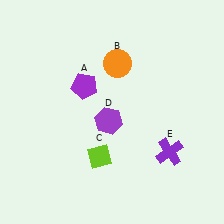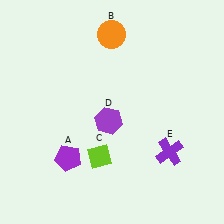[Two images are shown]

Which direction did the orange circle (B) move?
The orange circle (B) moved up.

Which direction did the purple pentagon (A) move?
The purple pentagon (A) moved down.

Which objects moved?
The objects that moved are: the purple pentagon (A), the orange circle (B).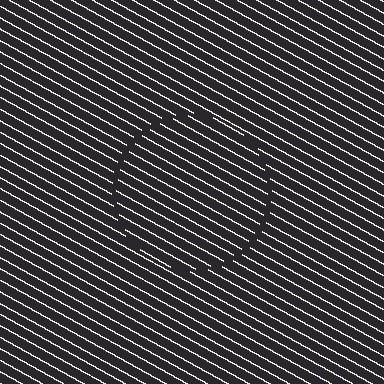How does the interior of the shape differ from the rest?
The interior of the shape contains the same grating, shifted by half a period — the contour is defined by the phase discontinuity where line-ends from the inner and outer gratings abut.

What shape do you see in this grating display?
An illusory circle. The interior of the shape contains the same grating, shifted by half a period — the contour is defined by the phase discontinuity where line-ends from the inner and outer gratings abut.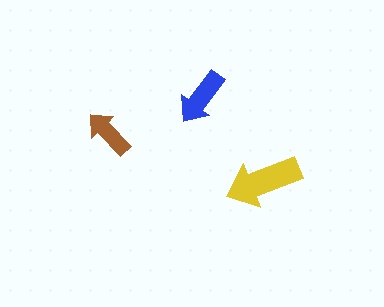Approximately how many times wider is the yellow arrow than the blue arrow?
About 1.5 times wider.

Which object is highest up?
The blue arrow is topmost.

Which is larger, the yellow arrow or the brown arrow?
The yellow one.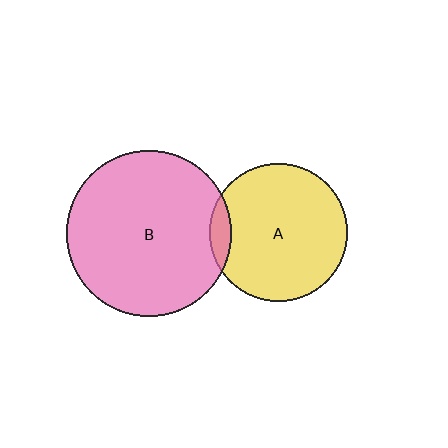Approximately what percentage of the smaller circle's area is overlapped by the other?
Approximately 10%.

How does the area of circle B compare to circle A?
Approximately 1.4 times.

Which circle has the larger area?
Circle B (pink).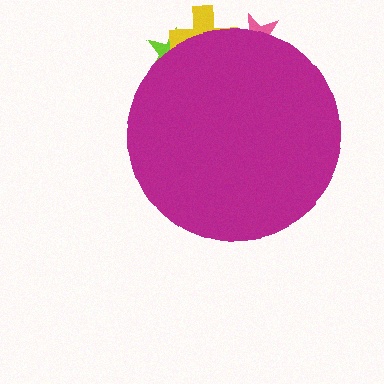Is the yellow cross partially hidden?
Yes, the yellow cross is partially hidden behind the magenta circle.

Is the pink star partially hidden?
Yes, the pink star is partially hidden behind the magenta circle.